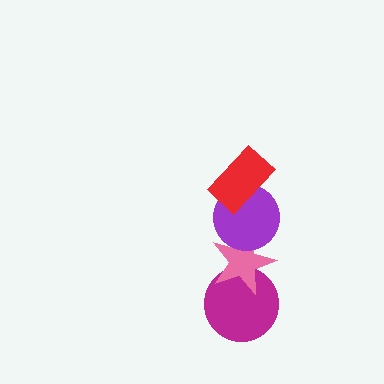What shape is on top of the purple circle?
The red rectangle is on top of the purple circle.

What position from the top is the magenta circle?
The magenta circle is 4th from the top.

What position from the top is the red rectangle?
The red rectangle is 1st from the top.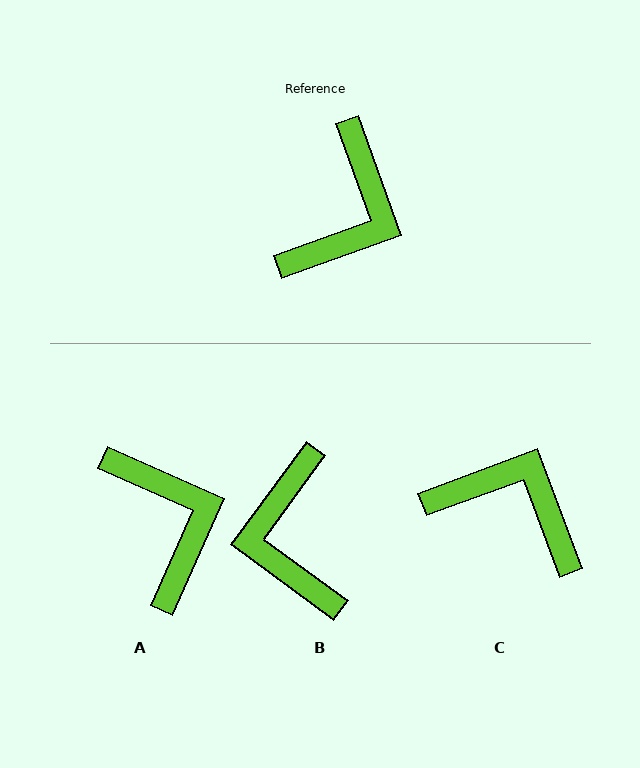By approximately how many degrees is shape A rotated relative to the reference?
Approximately 46 degrees counter-clockwise.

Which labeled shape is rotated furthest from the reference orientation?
B, about 146 degrees away.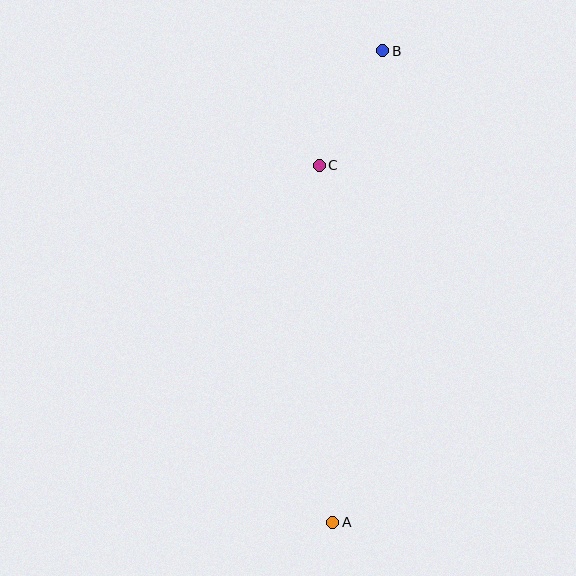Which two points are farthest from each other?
Points A and B are farthest from each other.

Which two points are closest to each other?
Points B and C are closest to each other.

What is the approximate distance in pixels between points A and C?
The distance between A and C is approximately 358 pixels.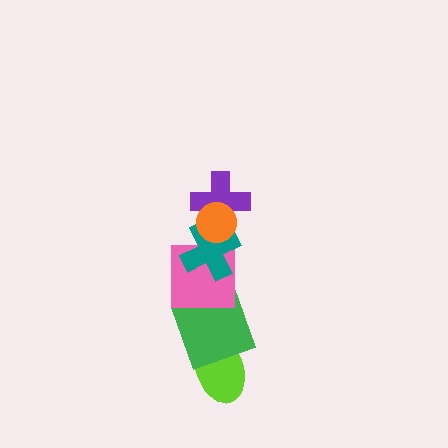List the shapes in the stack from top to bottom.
From top to bottom: the orange circle, the purple cross, the teal cross, the pink square, the green square, the lime ellipse.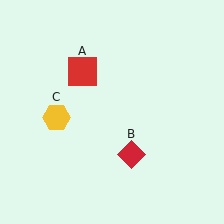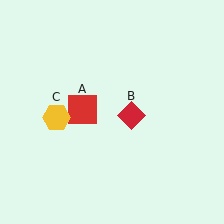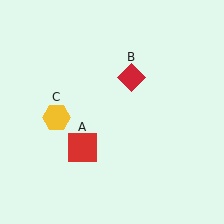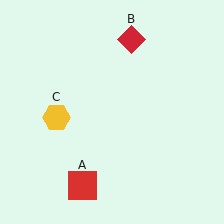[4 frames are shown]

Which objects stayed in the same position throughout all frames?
Yellow hexagon (object C) remained stationary.